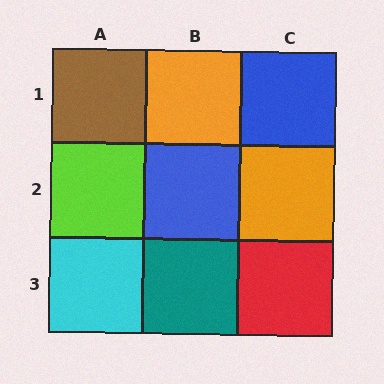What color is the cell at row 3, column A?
Cyan.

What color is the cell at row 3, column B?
Teal.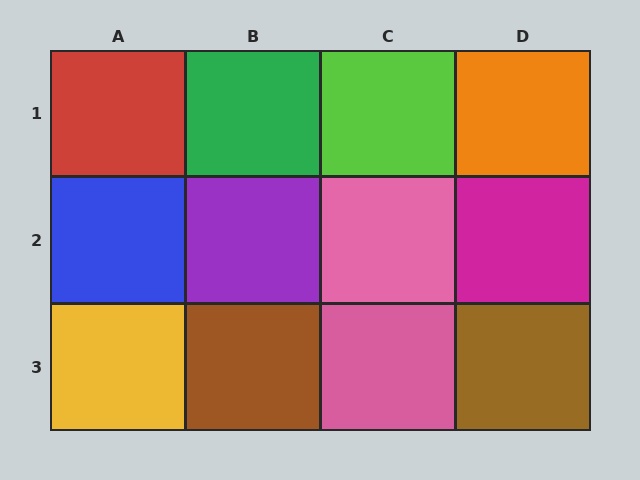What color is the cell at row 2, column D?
Magenta.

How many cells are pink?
2 cells are pink.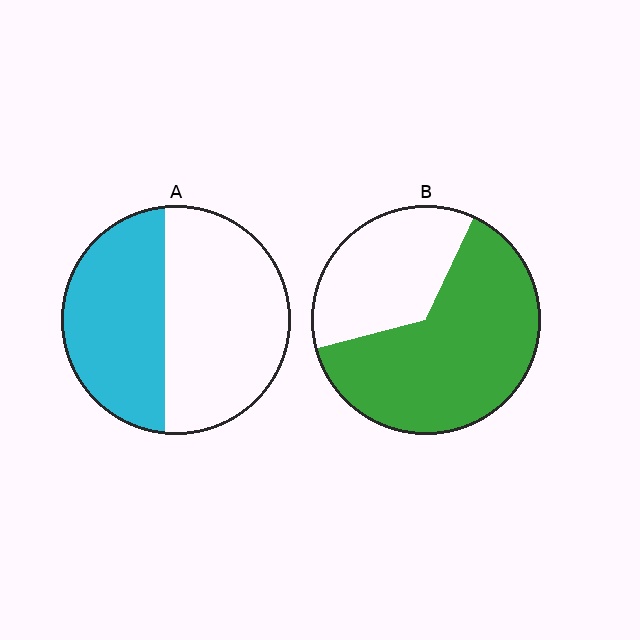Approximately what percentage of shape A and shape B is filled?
A is approximately 45% and B is approximately 65%.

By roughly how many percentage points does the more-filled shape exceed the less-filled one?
By roughly 20 percentage points (B over A).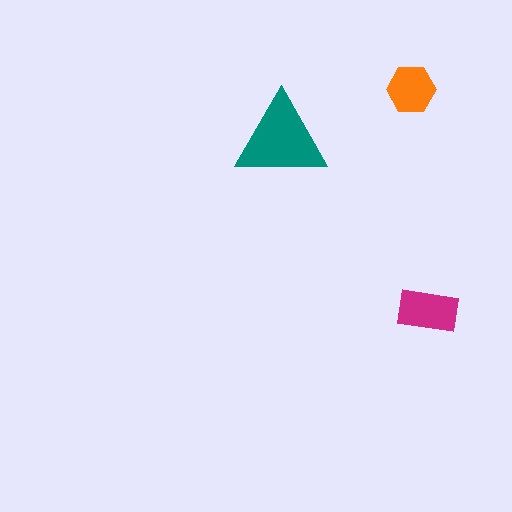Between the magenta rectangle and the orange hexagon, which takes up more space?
The magenta rectangle.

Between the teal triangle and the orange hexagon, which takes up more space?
The teal triangle.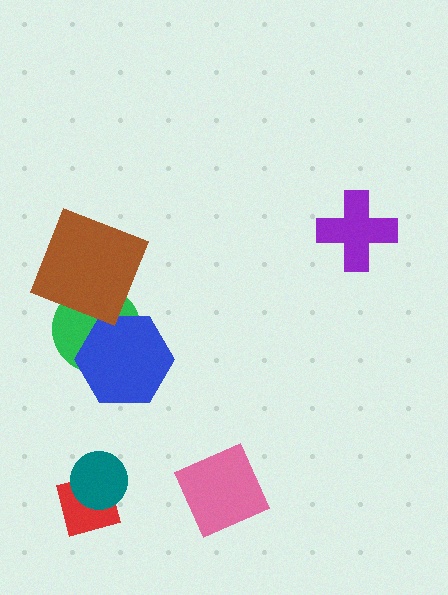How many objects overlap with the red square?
1 object overlaps with the red square.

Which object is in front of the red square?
The teal circle is in front of the red square.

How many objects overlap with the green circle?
2 objects overlap with the green circle.